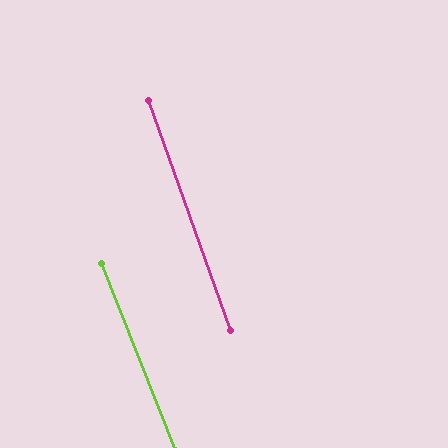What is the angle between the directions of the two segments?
Approximately 2 degrees.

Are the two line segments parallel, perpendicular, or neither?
Parallel — their directions differ by only 2.0°.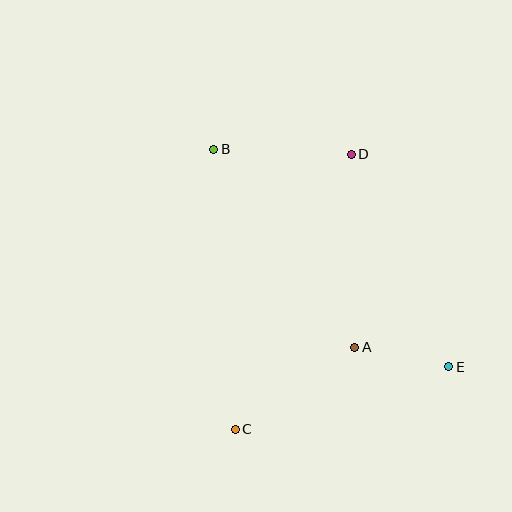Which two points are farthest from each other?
Points B and E are farthest from each other.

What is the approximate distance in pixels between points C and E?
The distance between C and E is approximately 223 pixels.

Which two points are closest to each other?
Points A and E are closest to each other.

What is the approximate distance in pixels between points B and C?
The distance between B and C is approximately 281 pixels.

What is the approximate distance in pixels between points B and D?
The distance between B and D is approximately 137 pixels.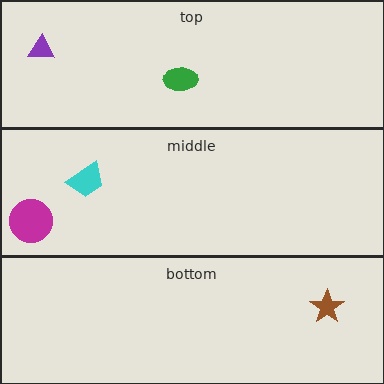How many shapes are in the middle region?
2.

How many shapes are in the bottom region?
1.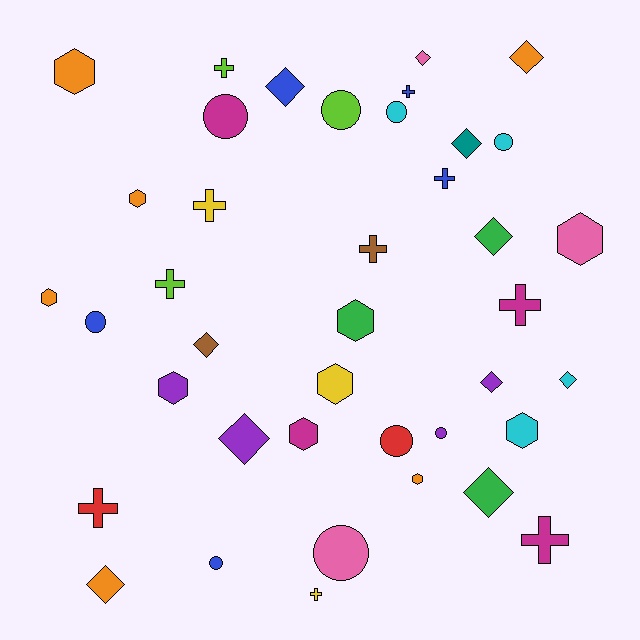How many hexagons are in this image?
There are 10 hexagons.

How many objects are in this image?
There are 40 objects.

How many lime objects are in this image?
There are 3 lime objects.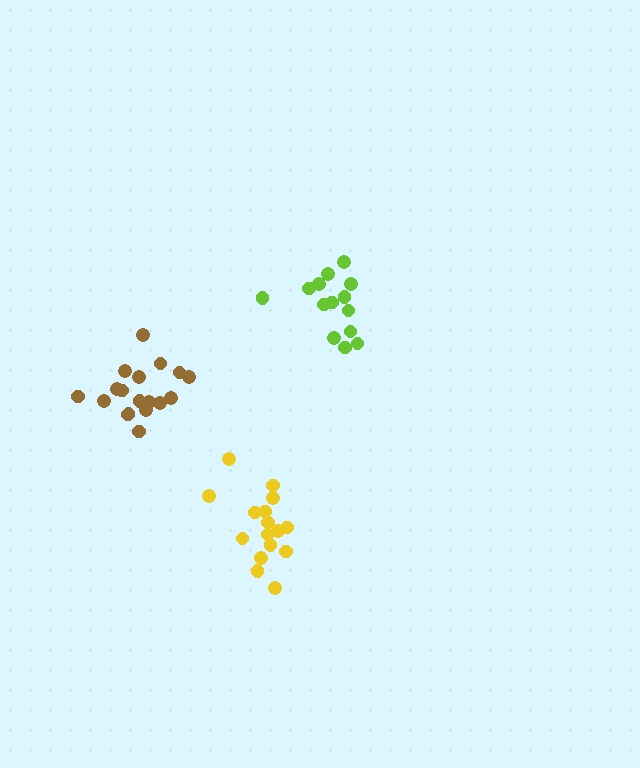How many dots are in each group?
Group 1: 14 dots, Group 2: 17 dots, Group 3: 18 dots (49 total).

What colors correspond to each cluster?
The clusters are colored: lime, yellow, brown.